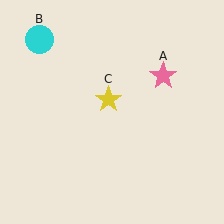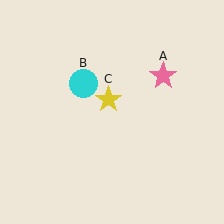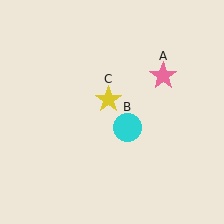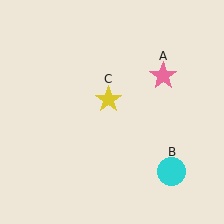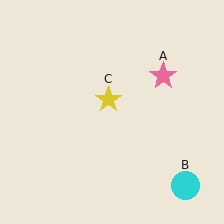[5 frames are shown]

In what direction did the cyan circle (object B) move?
The cyan circle (object B) moved down and to the right.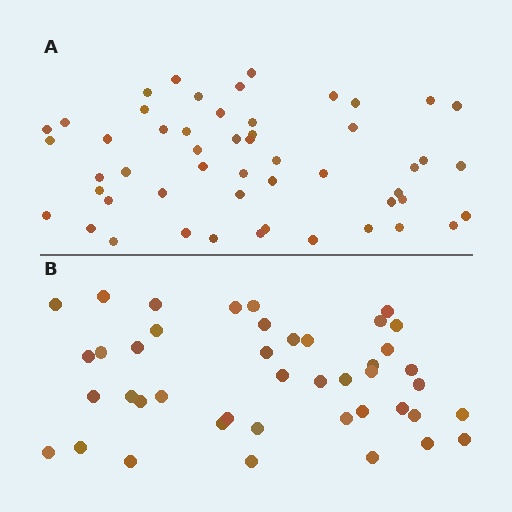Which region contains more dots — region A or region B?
Region A (the top region) has more dots.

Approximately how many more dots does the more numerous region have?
Region A has roughly 8 or so more dots than region B.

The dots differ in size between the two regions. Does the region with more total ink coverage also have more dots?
No. Region B has more total ink coverage because its dots are larger, but region A actually contains more individual dots. Total area can be misleading — the number of items is what matters here.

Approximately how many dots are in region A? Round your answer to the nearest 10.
About 50 dots. (The exact count is 52, which rounds to 50.)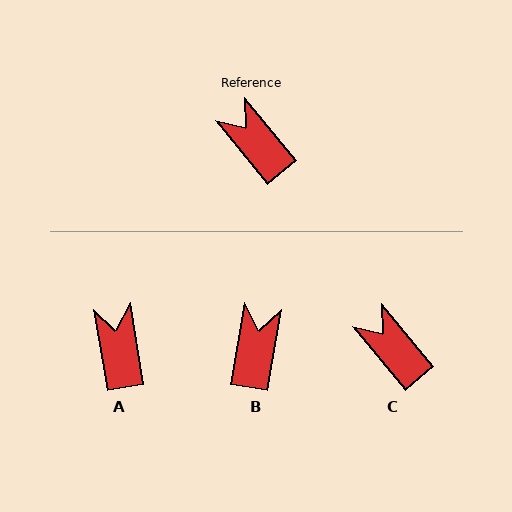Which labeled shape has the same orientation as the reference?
C.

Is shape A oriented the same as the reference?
No, it is off by about 30 degrees.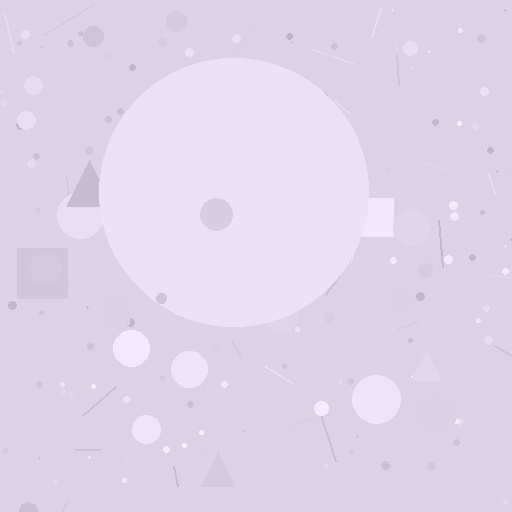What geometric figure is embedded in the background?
A circle is embedded in the background.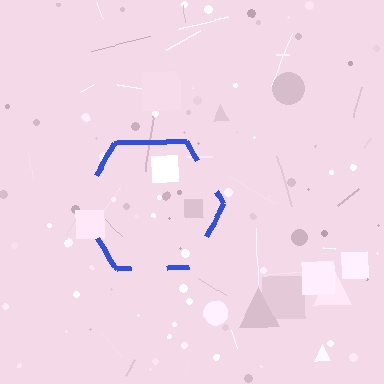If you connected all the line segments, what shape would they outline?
They would outline a hexagon.